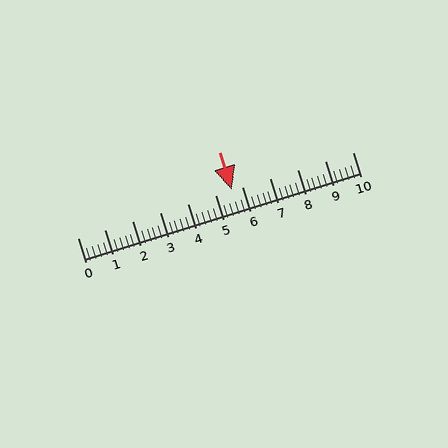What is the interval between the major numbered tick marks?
The major tick marks are spaced 1 units apart.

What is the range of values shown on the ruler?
The ruler shows values from 0 to 10.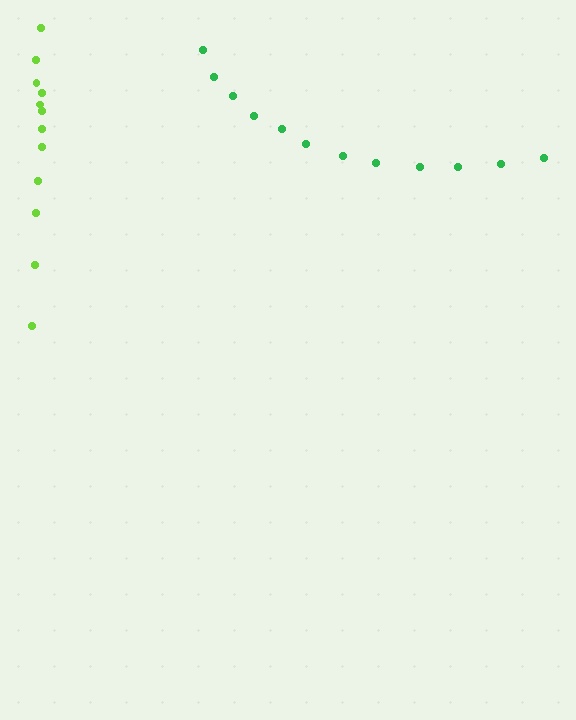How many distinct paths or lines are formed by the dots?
There are 2 distinct paths.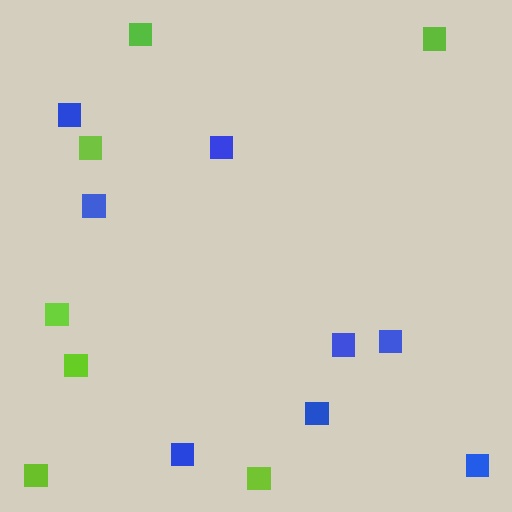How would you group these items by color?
There are 2 groups: one group of blue squares (8) and one group of lime squares (7).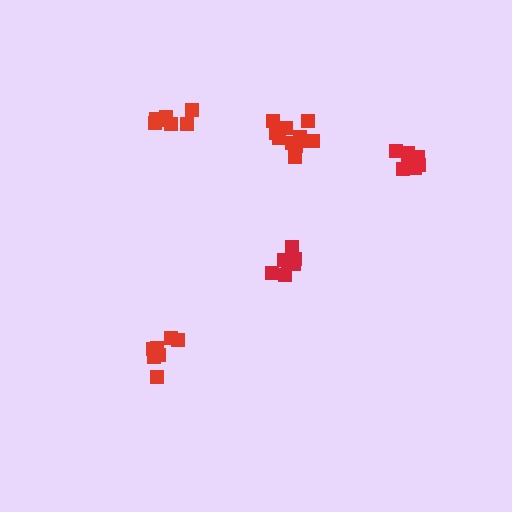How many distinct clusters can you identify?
There are 5 distinct clusters.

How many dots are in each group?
Group 1: 7 dots, Group 2: 7 dots, Group 3: 7 dots, Group 4: 12 dots, Group 5: 12 dots (45 total).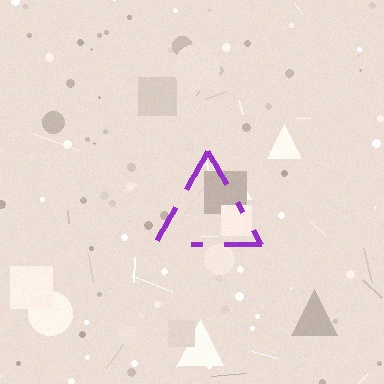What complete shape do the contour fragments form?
The contour fragments form a triangle.